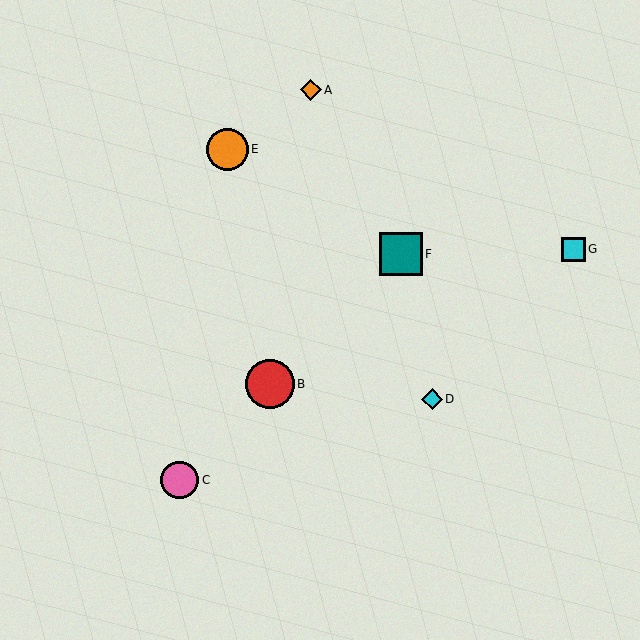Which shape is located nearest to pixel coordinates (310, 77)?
The orange diamond (labeled A) at (311, 90) is nearest to that location.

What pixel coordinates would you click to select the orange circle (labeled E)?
Click at (227, 149) to select the orange circle E.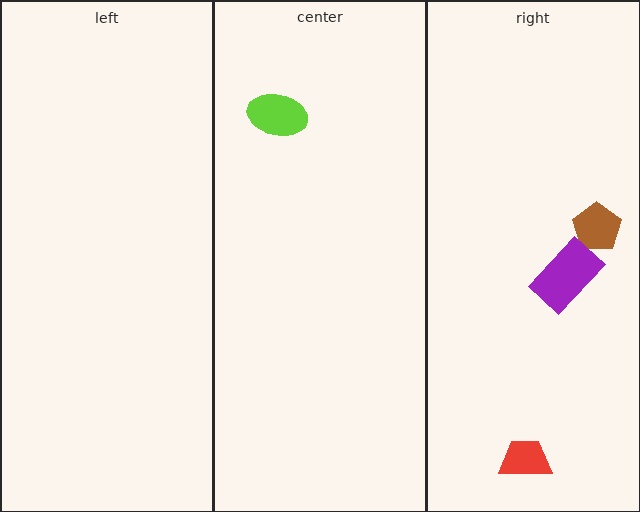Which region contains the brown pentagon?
The right region.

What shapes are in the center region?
The lime ellipse.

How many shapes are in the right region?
3.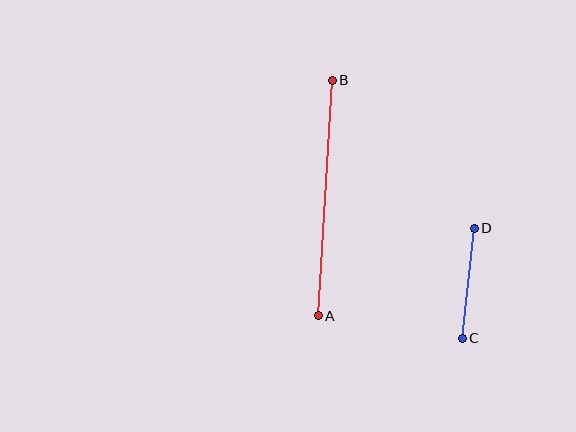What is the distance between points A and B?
The distance is approximately 236 pixels.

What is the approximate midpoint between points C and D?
The midpoint is at approximately (468, 283) pixels.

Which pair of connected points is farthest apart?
Points A and B are farthest apart.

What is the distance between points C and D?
The distance is approximately 110 pixels.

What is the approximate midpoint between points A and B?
The midpoint is at approximately (325, 198) pixels.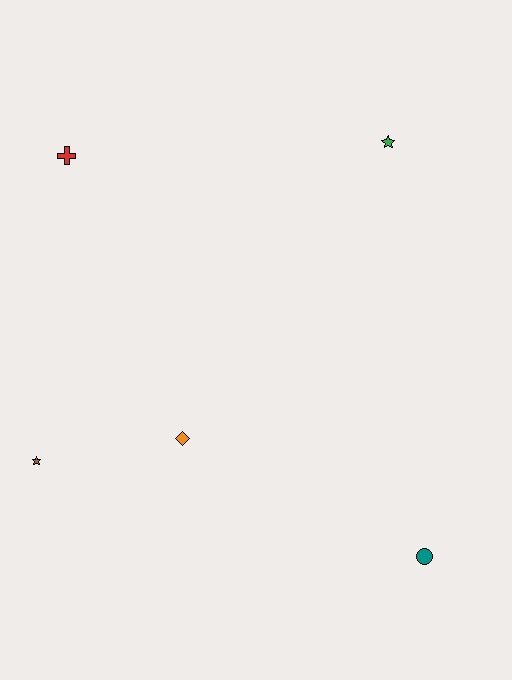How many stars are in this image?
There are 2 stars.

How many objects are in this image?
There are 5 objects.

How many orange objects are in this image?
There is 1 orange object.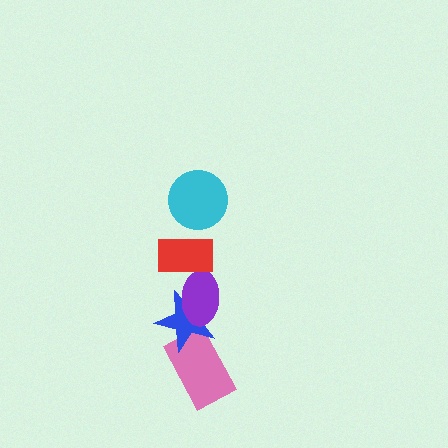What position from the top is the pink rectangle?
The pink rectangle is 5th from the top.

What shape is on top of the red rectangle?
The cyan circle is on top of the red rectangle.